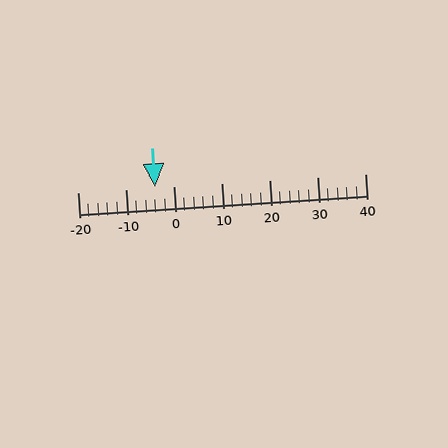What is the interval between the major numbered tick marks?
The major tick marks are spaced 10 units apart.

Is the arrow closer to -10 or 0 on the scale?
The arrow is closer to 0.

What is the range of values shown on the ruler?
The ruler shows values from -20 to 40.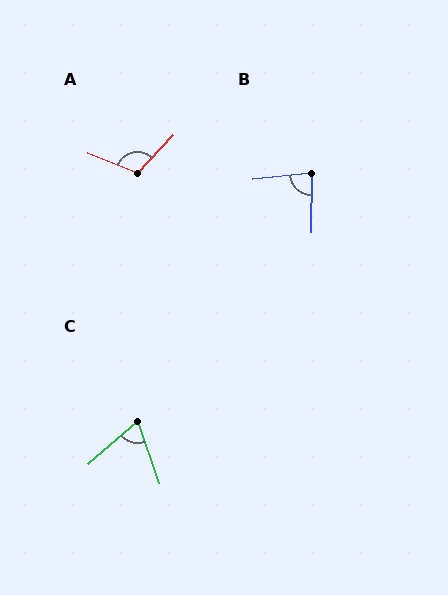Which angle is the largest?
A, at approximately 110 degrees.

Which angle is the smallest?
C, at approximately 68 degrees.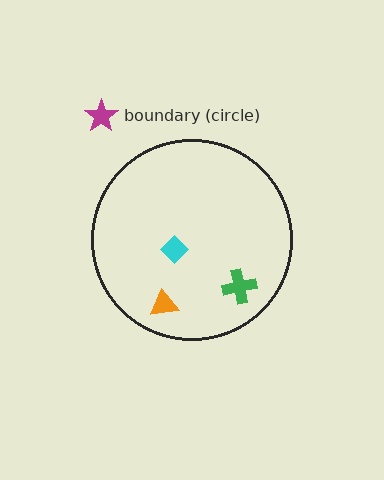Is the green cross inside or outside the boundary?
Inside.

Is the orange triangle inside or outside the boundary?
Inside.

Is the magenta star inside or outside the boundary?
Outside.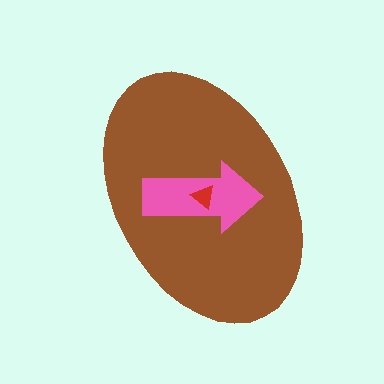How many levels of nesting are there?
3.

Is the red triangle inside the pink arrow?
Yes.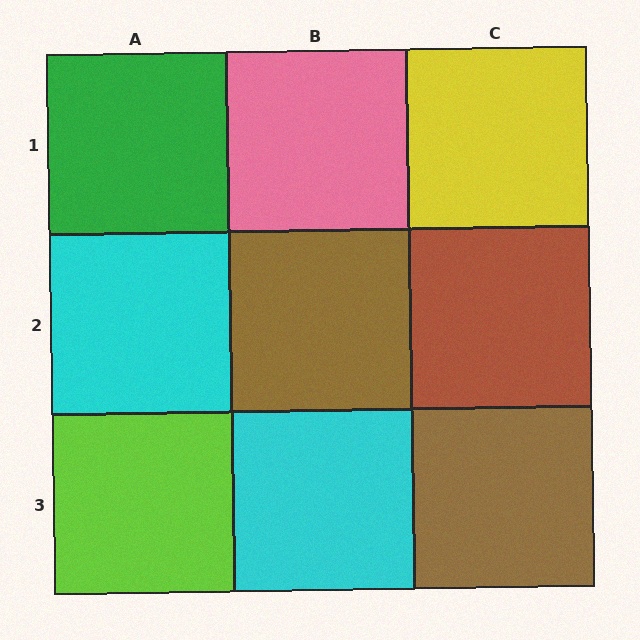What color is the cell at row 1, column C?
Yellow.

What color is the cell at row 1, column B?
Pink.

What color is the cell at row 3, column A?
Lime.